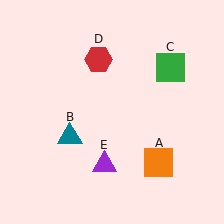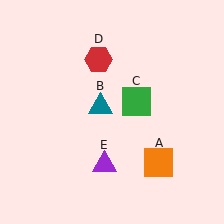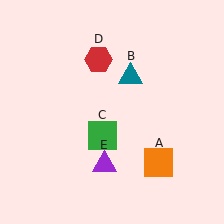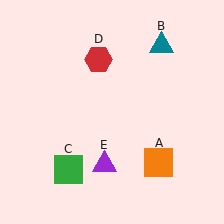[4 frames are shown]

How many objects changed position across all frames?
2 objects changed position: teal triangle (object B), green square (object C).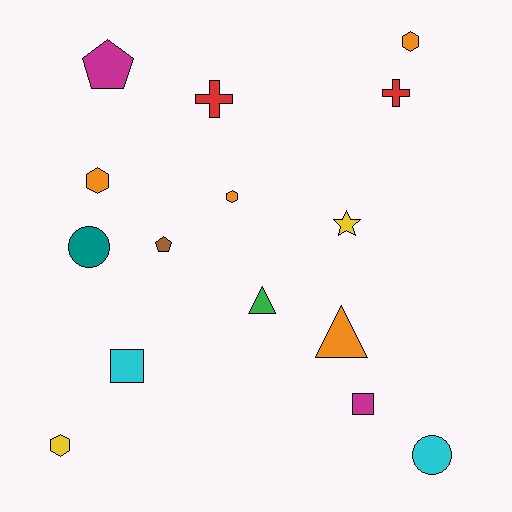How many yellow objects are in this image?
There are 2 yellow objects.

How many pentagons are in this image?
There are 2 pentagons.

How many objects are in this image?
There are 15 objects.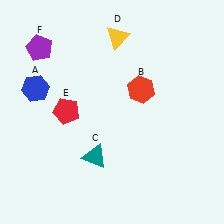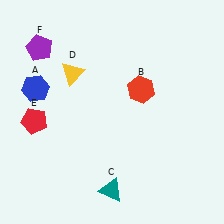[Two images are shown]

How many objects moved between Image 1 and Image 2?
3 objects moved between the two images.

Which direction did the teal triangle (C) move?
The teal triangle (C) moved down.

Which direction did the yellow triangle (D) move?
The yellow triangle (D) moved left.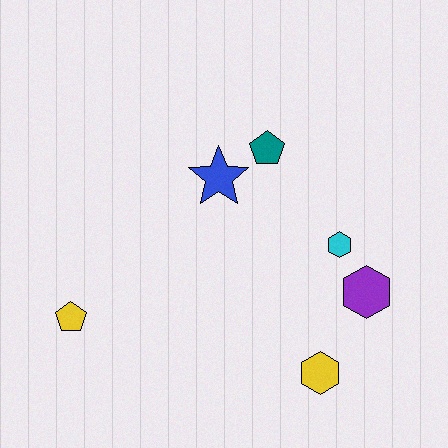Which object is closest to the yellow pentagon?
The blue star is closest to the yellow pentagon.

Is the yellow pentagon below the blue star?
Yes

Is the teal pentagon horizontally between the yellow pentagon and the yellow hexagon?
Yes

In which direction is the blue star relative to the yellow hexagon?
The blue star is above the yellow hexagon.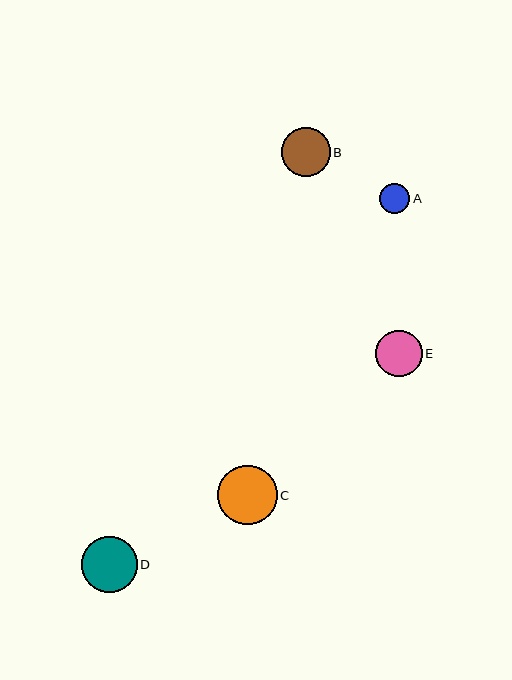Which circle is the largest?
Circle C is the largest with a size of approximately 60 pixels.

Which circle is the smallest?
Circle A is the smallest with a size of approximately 30 pixels.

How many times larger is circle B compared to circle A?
Circle B is approximately 1.6 times the size of circle A.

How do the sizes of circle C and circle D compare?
Circle C and circle D are approximately the same size.